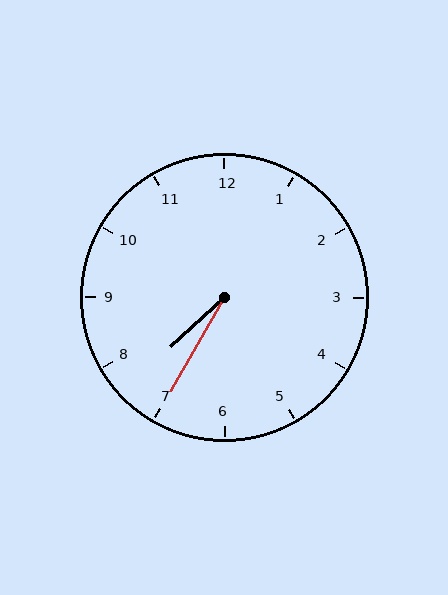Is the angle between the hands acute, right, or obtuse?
It is acute.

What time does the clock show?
7:35.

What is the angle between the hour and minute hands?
Approximately 18 degrees.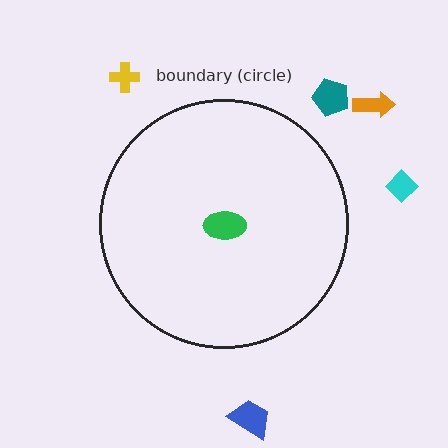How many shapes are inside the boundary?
1 inside, 5 outside.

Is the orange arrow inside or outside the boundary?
Outside.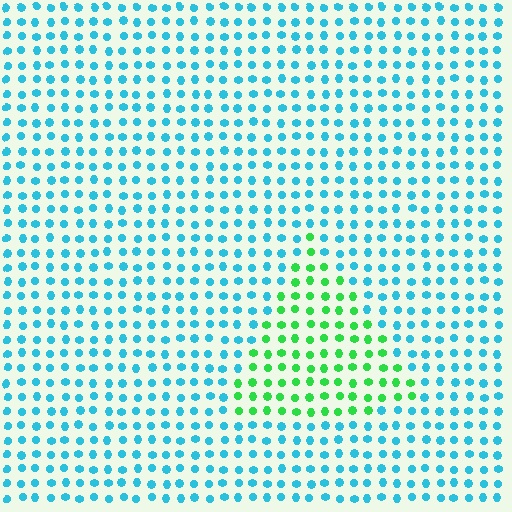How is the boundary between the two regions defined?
The boundary is defined purely by a slight shift in hue (about 60 degrees). Spacing, size, and orientation are identical on both sides.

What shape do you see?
I see a triangle.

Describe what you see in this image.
The image is filled with small cyan elements in a uniform arrangement. A triangle-shaped region is visible where the elements are tinted to a slightly different hue, forming a subtle color boundary.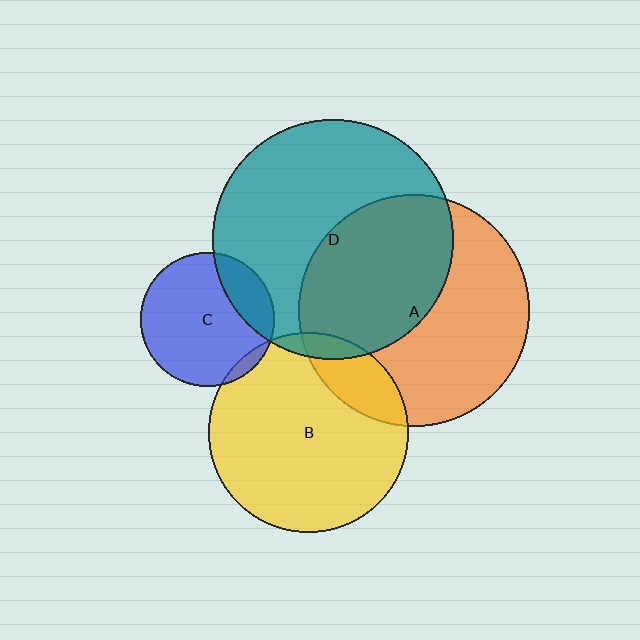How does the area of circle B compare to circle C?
Approximately 2.2 times.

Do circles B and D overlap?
Yes.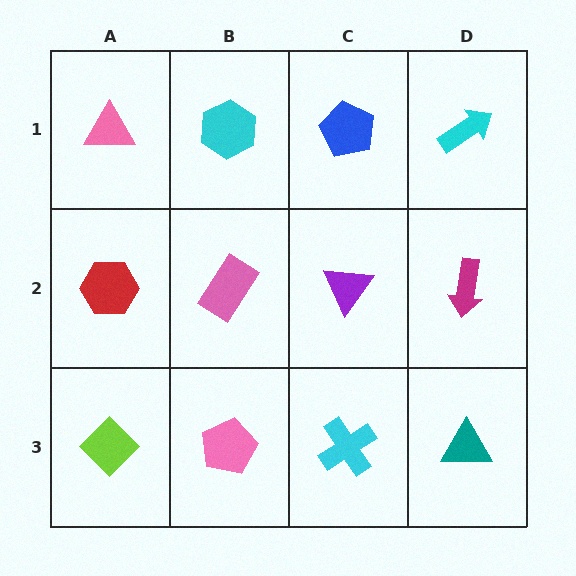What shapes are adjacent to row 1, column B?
A pink rectangle (row 2, column B), a pink triangle (row 1, column A), a blue pentagon (row 1, column C).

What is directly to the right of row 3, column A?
A pink pentagon.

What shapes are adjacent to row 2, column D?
A cyan arrow (row 1, column D), a teal triangle (row 3, column D), a purple triangle (row 2, column C).